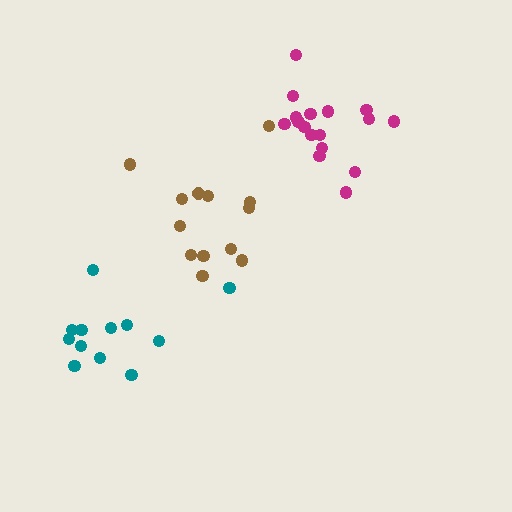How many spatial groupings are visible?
There are 3 spatial groupings.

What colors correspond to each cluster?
The clusters are colored: magenta, brown, teal.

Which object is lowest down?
The teal cluster is bottommost.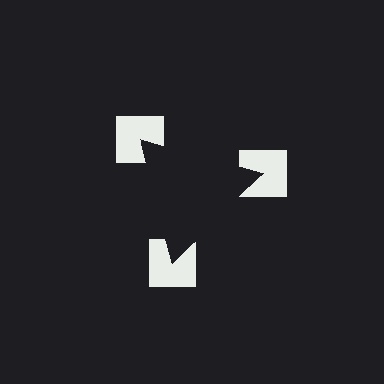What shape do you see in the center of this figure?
An illusory triangle — its edges are inferred from the aligned wedge cuts in the notched squares, not physically drawn.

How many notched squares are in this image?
There are 3 — one at each vertex of the illusory triangle.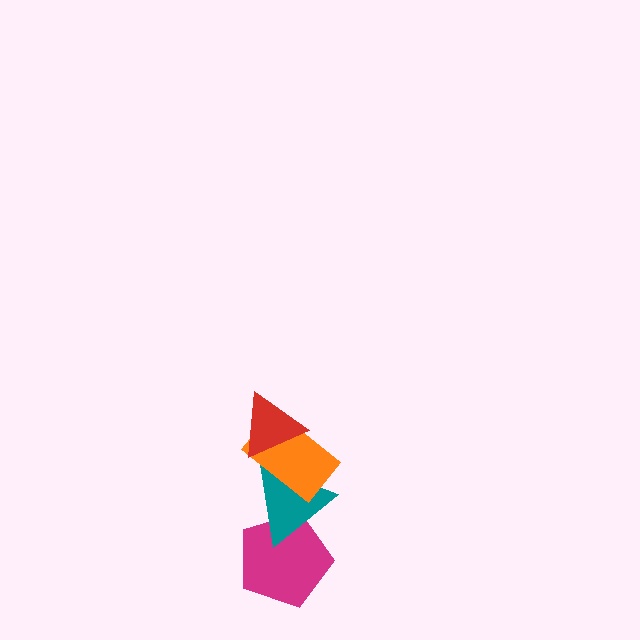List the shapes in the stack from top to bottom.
From top to bottom: the red triangle, the orange rectangle, the teal triangle, the magenta pentagon.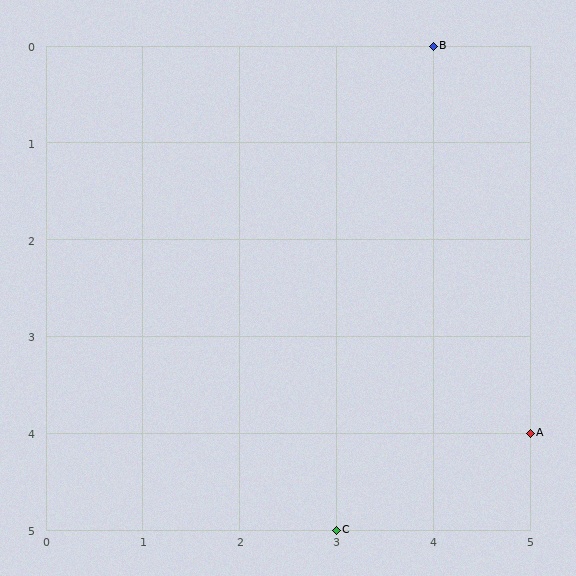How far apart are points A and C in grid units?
Points A and C are 2 columns and 1 row apart (about 2.2 grid units diagonally).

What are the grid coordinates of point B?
Point B is at grid coordinates (4, 0).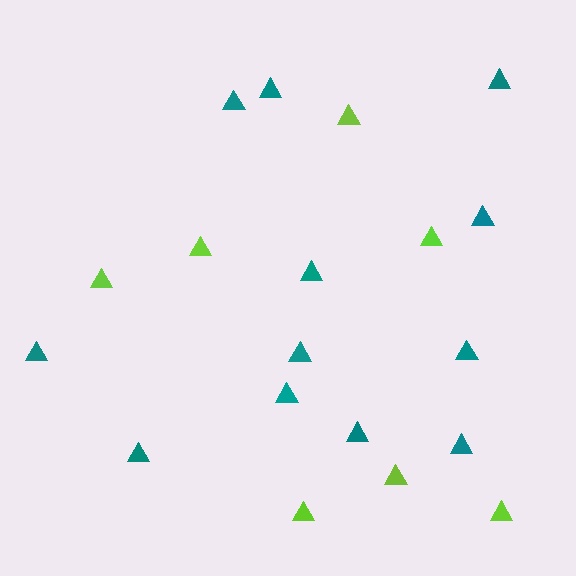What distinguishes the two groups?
There are 2 groups: one group of teal triangles (12) and one group of lime triangles (7).